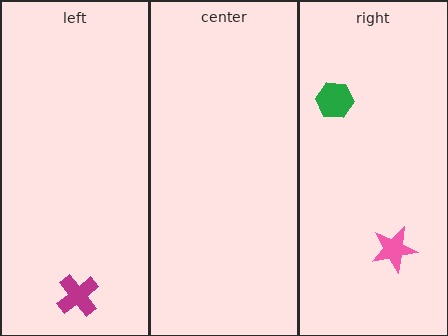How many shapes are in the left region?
1.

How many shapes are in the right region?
2.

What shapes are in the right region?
The green hexagon, the pink star.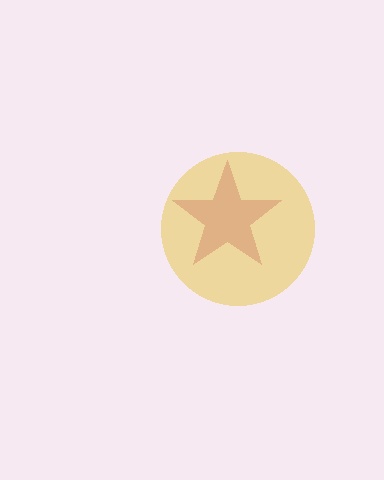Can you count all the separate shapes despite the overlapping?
Yes, there are 2 separate shapes.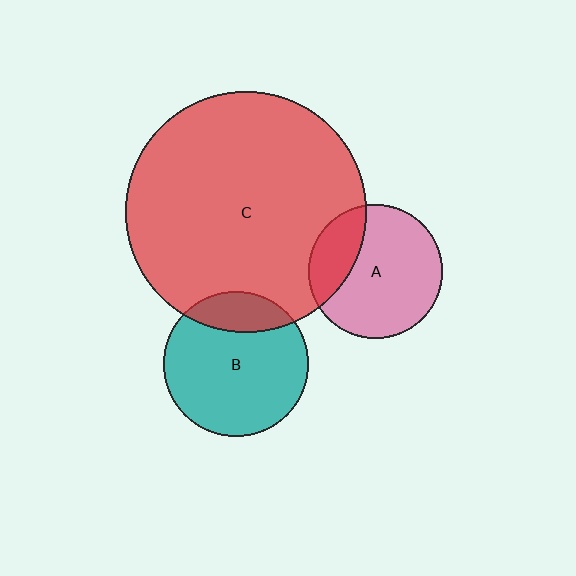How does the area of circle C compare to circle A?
Approximately 3.2 times.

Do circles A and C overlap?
Yes.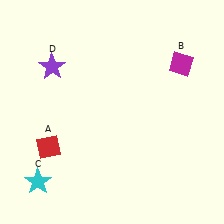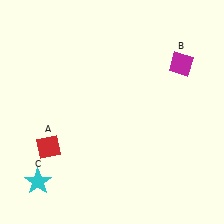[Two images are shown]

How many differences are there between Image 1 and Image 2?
There is 1 difference between the two images.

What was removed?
The purple star (D) was removed in Image 2.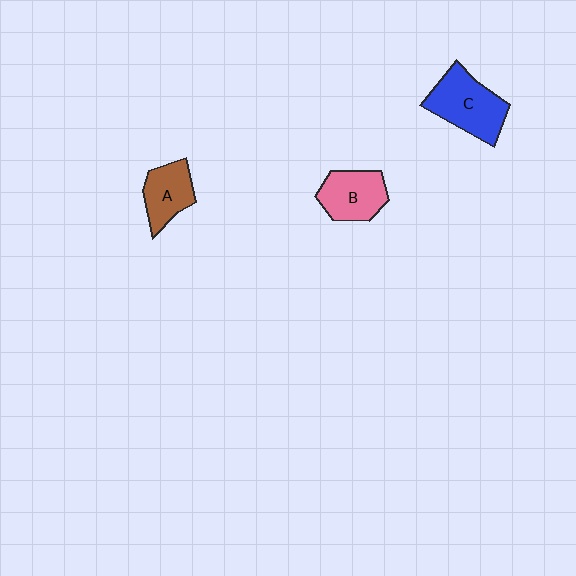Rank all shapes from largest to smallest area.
From largest to smallest: C (blue), B (pink), A (brown).